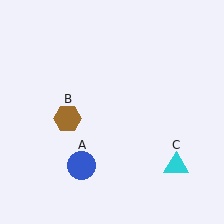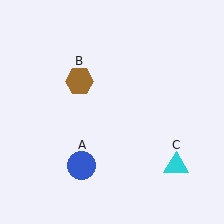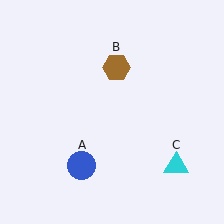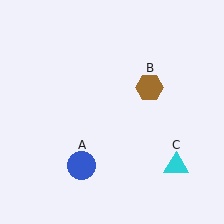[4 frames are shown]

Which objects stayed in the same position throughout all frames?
Blue circle (object A) and cyan triangle (object C) remained stationary.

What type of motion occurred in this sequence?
The brown hexagon (object B) rotated clockwise around the center of the scene.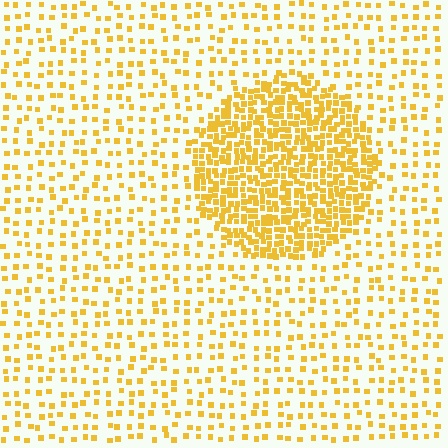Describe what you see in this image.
The image contains small yellow elements arranged at two different densities. A circle-shaped region is visible where the elements are more densely packed than the surrounding area.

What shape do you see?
I see a circle.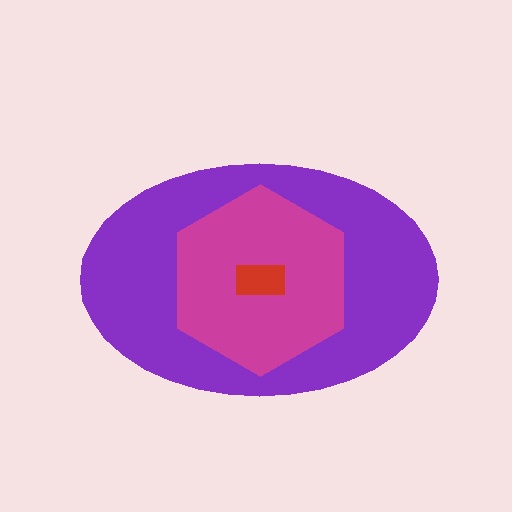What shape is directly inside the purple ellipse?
The magenta hexagon.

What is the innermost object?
The red rectangle.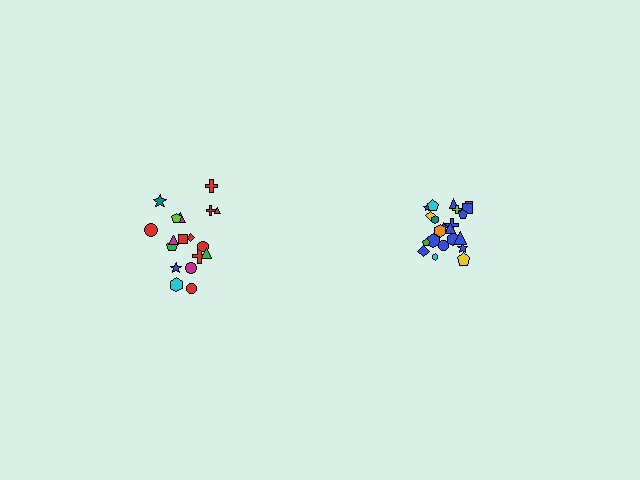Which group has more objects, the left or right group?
The right group.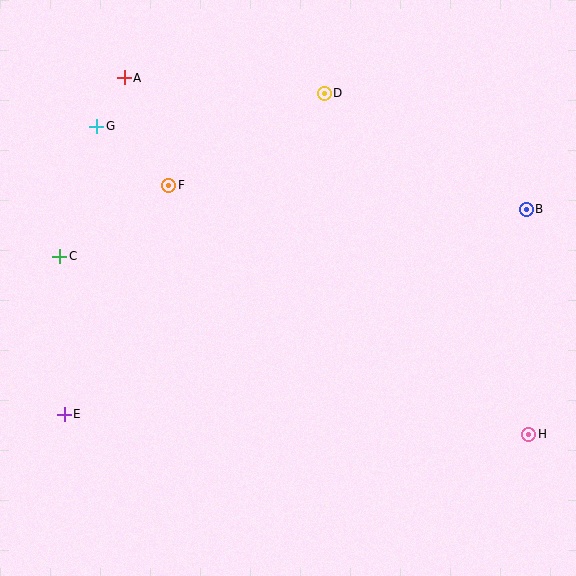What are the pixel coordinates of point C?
Point C is at (60, 256).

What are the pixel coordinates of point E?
Point E is at (64, 414).